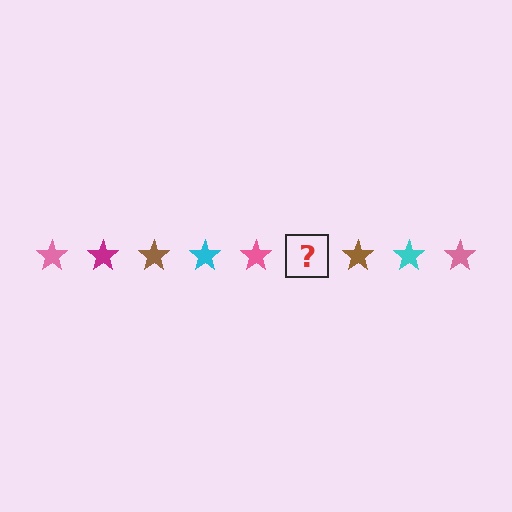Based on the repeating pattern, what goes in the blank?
The blank should be a magenta star.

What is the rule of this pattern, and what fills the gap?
The rule is that the pattern cycles through pink, magenta, brown, cyan stars. The gap should be filled with a magenta star.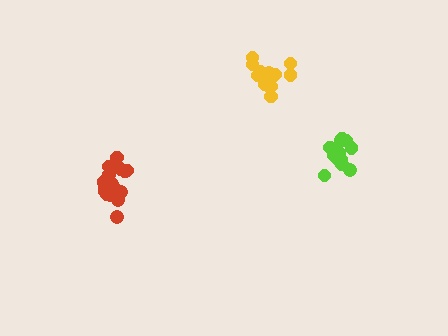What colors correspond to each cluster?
The clusters are colored: lime, red, yellow.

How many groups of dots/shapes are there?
There are 3 groups.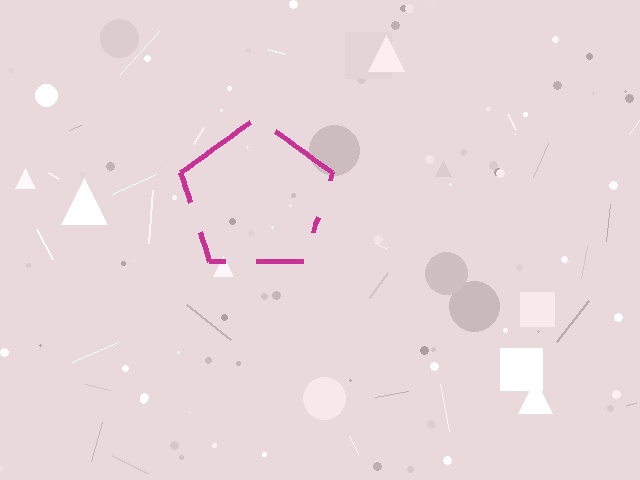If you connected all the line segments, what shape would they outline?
They would outline a pentagon.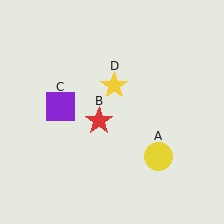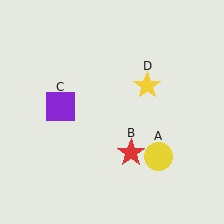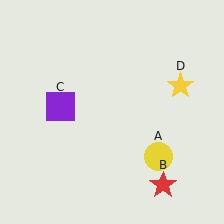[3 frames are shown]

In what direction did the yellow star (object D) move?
The yellow star (object D) moved right.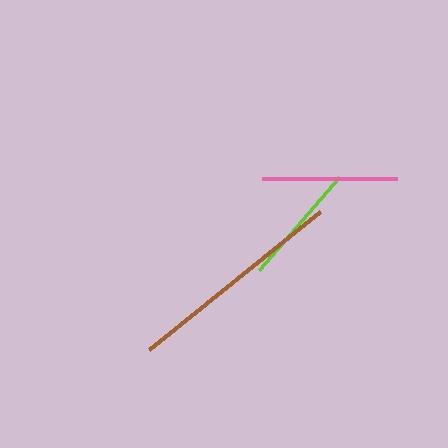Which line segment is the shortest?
The lime line is the shortest at approximately 123 pixels.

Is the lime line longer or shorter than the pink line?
The pink line is longer than the lime line.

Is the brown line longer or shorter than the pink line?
The brown line is longer than the pink line.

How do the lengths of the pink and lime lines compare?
The pink and lime lines are approximately the same length.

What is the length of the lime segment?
The lime segment is approximately 123 pixels long.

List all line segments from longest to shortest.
From longest to shortest: brown, pink, lime.